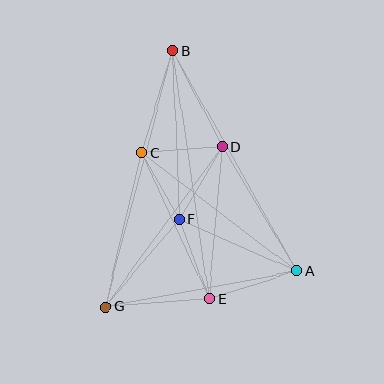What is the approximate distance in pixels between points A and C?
The distance between A and C is approximately 195 pixels.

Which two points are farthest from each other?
Points B and G are farthest from each other.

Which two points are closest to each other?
Points C and F are closest to each other.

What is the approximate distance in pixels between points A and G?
The distance between A and G is approximately 195 pixels.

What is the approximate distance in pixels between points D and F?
The distance between D and F is approximately 84 pixels.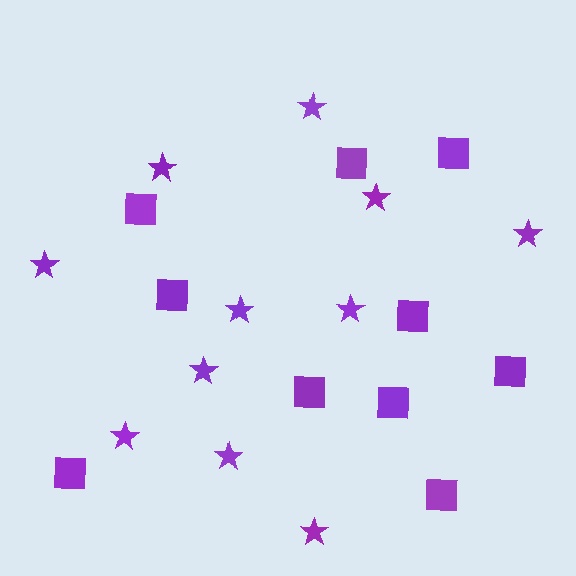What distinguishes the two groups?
There are 2 groups: one group of stars (11) and one group of squares (10).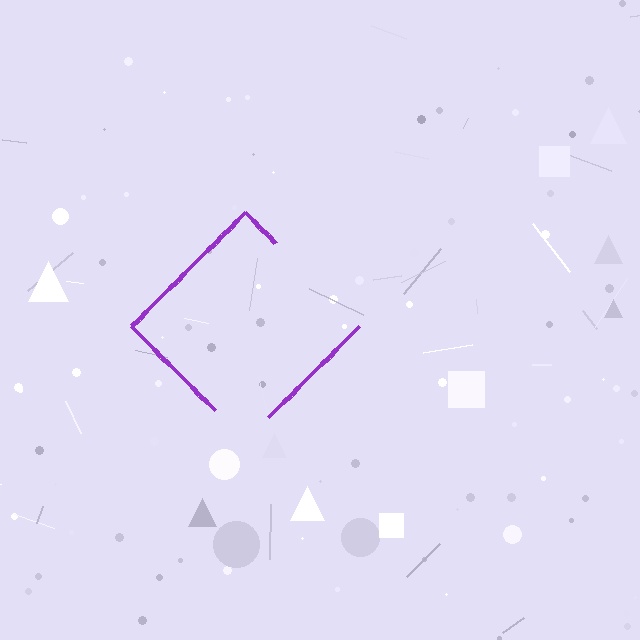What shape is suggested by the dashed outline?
The dashed outline suggests a diamond.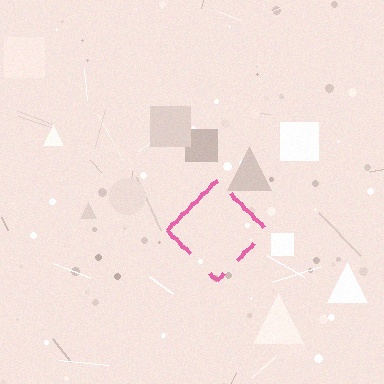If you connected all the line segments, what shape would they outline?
They would outline a diamond.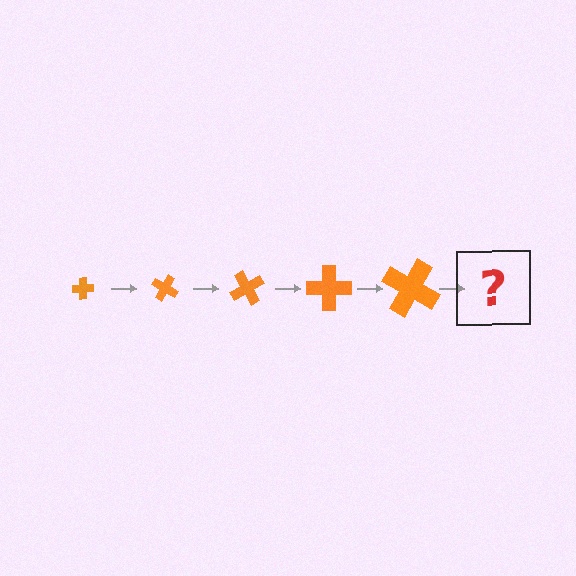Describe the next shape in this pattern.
It should be a cross, larger than the previous one and rotated 150 degrees from the start.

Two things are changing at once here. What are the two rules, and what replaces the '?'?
The two rules are that the cross grows larger each step and it rotates 30 degrees each step. The '?' should be a cross, larger than the previous one and rotated 150 degrees from the start.